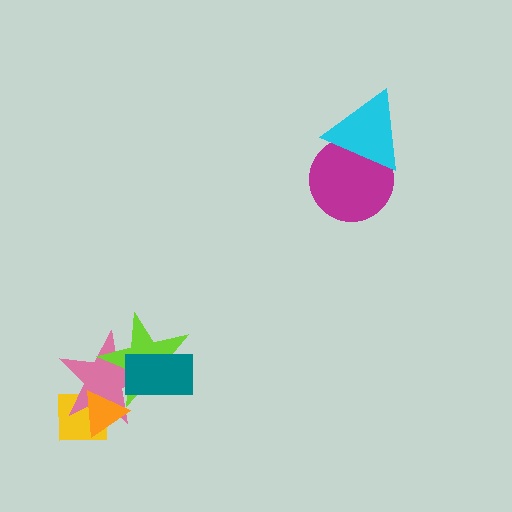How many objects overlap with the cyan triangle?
1 object overlaps with the cyan triangle.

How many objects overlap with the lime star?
3 objects overlap with the lime star.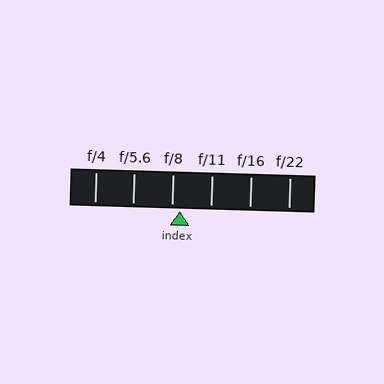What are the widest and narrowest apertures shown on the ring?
The widest aperture shown is f/4 and the narrowest is f/22.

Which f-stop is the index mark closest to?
The index mark is closest to f/8.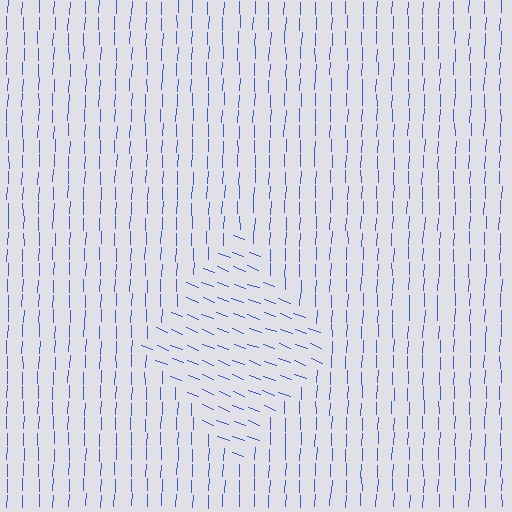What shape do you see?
I see a diamond.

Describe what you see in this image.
The image is filled with small blue line segments. A diamond region in the image has lines oriented differently from the surrounding lines, creating a visible texture boundary.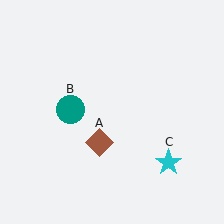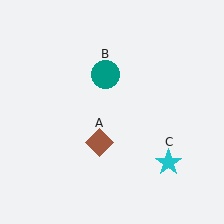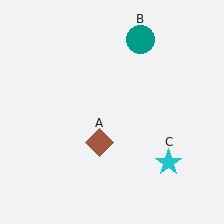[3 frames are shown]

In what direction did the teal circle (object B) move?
The teal circle (object B) moved up and to the right.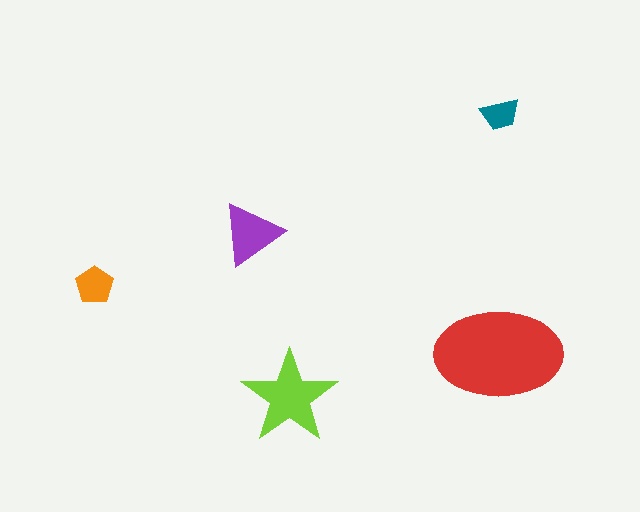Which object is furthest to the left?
The orange pentagon is leftmost.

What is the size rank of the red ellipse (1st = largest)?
1st.